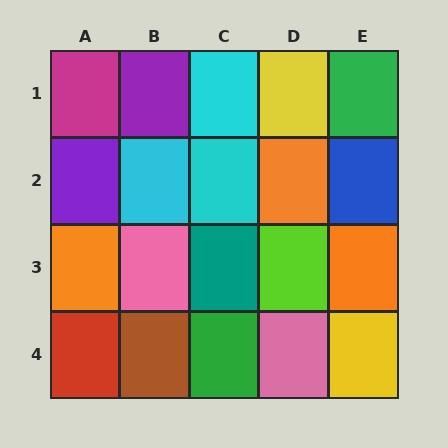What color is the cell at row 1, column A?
Magenta.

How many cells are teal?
1 cell is teal.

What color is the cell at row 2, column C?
Cyan.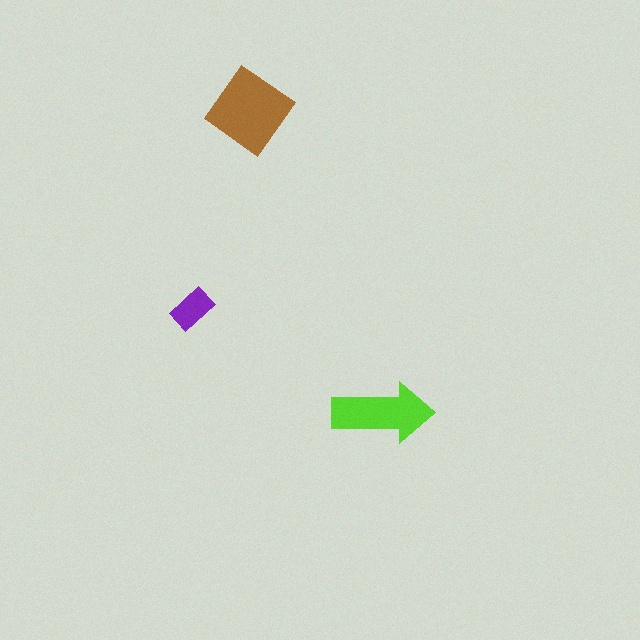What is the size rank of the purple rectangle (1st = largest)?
3rd.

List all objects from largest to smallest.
The brown diamond, the lime arrow, the purple rectangle.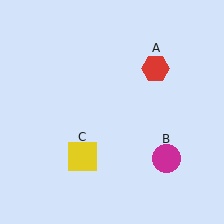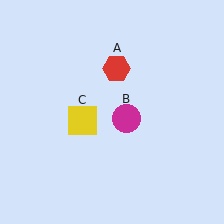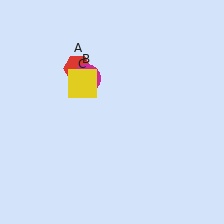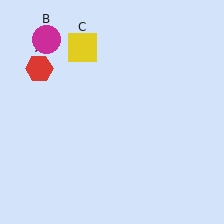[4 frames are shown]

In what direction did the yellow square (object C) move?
The yellow square (object C) moved up.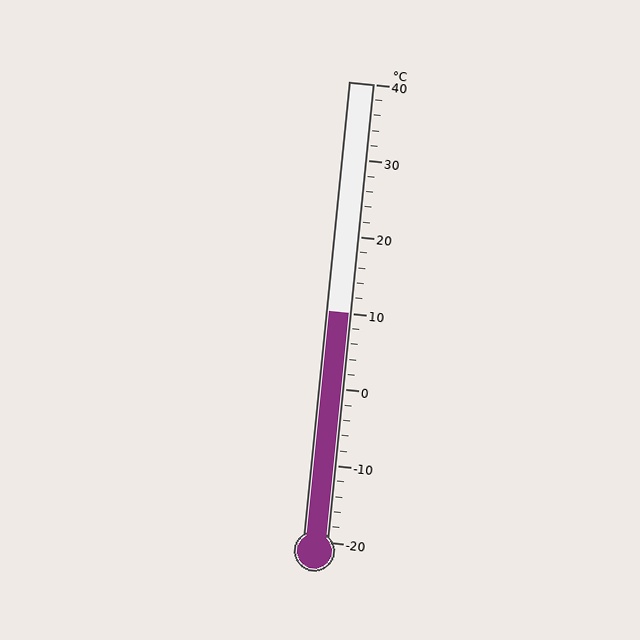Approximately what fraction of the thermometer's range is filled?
The thermometer is filled to approximately 50% of its range.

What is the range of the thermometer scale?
The thermometer scale ranges from -20°C to 40°C.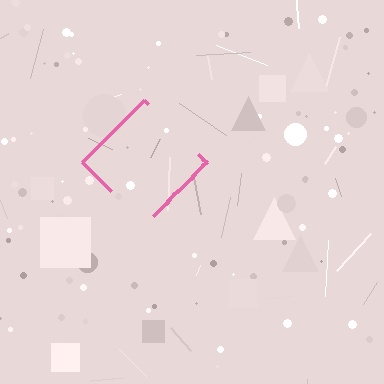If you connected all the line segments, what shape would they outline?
They would outline a diamond.